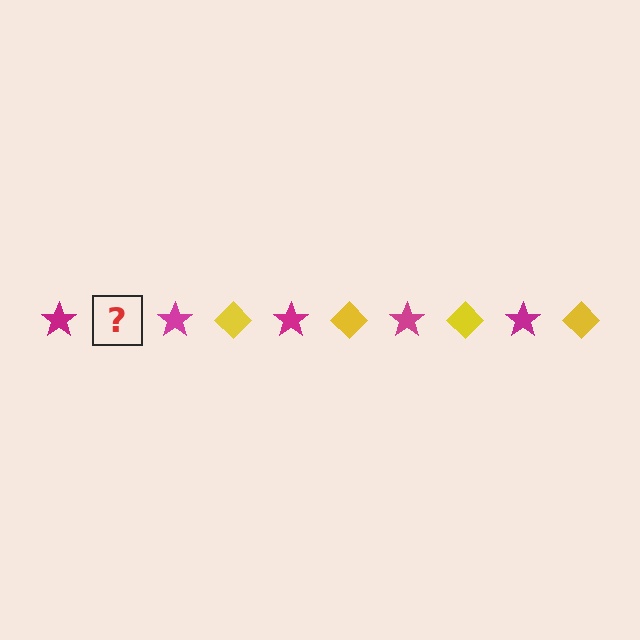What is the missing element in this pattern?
The missing element is a yellow diamond.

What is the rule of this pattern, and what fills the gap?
The rule is that the pattern alternates between magenta star and yellow diamond. The gap should be filled with a yellow diamond.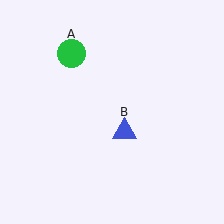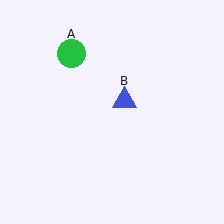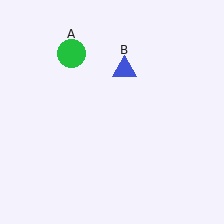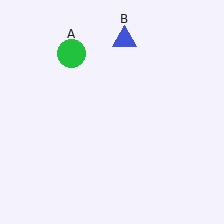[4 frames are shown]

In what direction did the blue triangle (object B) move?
The blue triangle (object B) moved up.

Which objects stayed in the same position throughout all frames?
Green circle (object A) remained stationary.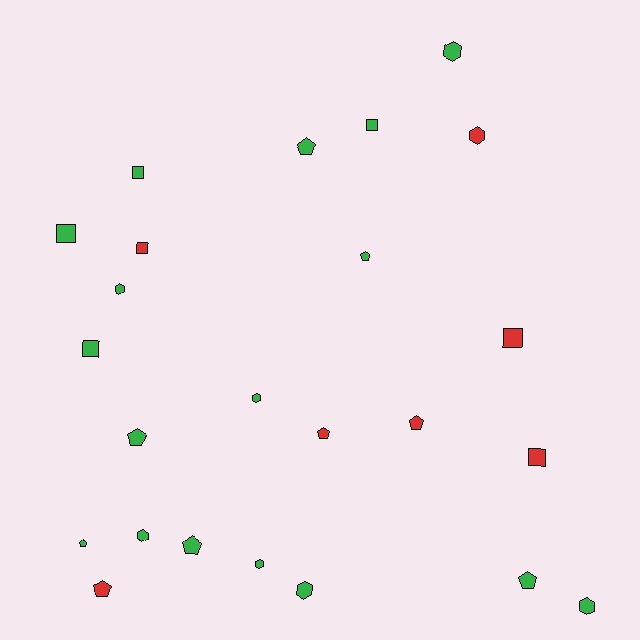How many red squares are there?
There are 3 red squares.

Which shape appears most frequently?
Pentagon, with 9 objects.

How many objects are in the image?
There are 24 objects.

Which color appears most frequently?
Green, with 17 objects.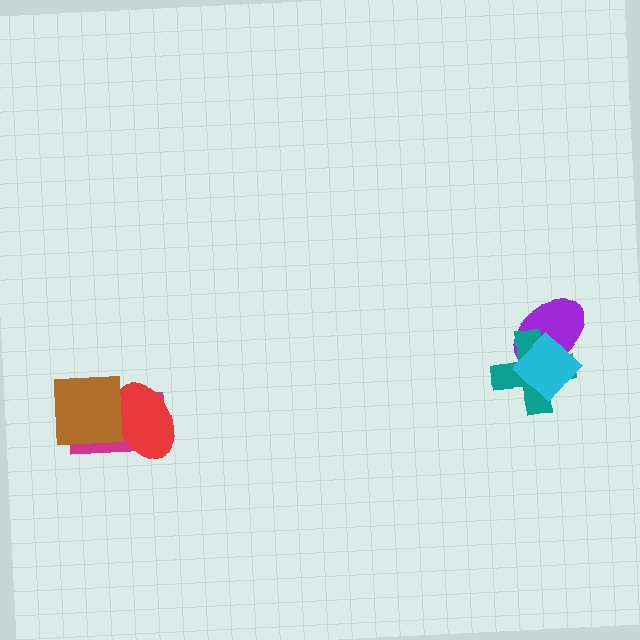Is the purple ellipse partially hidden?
Yes, it is partially covered by another shape.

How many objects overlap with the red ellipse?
2 objects overlap with the red ellipse.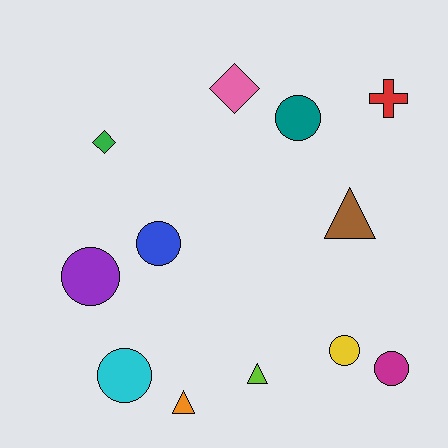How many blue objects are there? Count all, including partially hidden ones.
There is 1 blue object.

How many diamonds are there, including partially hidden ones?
There are 2 diamonds.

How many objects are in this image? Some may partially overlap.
There are 12 objects.